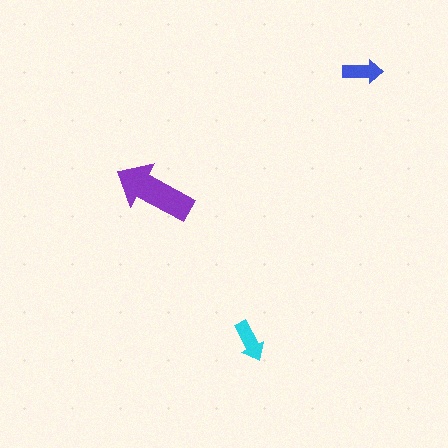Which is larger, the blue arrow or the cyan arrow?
The cyan one.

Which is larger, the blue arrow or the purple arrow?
The purple one.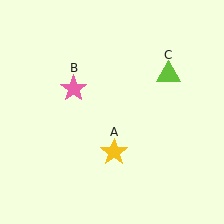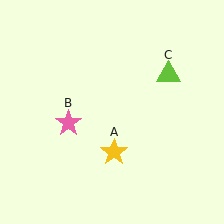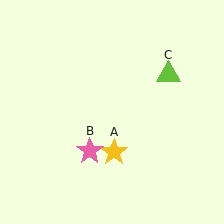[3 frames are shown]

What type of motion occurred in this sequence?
The pink star (object B) rotated counterclockwise around the center of the scene.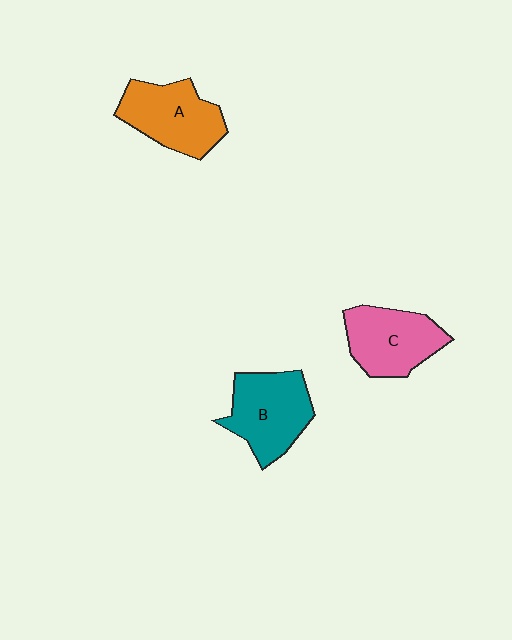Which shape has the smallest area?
Shape C (pink).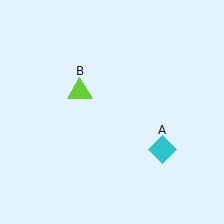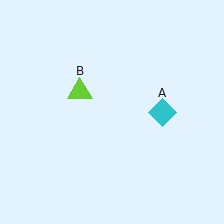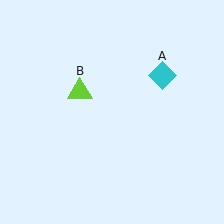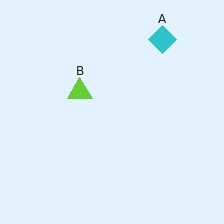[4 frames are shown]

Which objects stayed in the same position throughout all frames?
Lime triangle (object B) remained stationary.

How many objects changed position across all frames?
1 object changed position: cyan diamond (object A).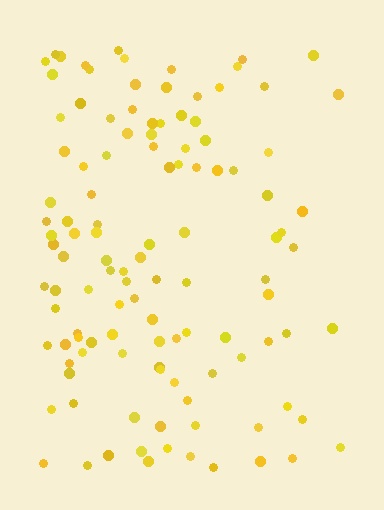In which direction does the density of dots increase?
From right to left, with the left side densest.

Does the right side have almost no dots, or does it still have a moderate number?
Still a moderate number, just noticeably fewer than the left.